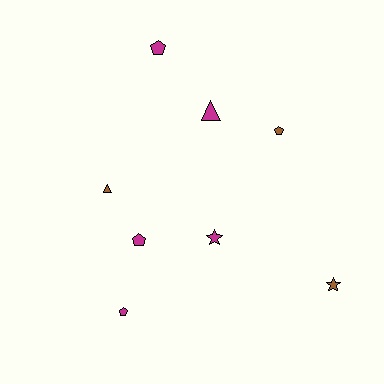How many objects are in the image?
There are 8 objects.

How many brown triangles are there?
There is 1 brown triangle.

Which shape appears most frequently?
Pentagon, with 4 objects.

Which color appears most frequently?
Magenta, with 5 objects.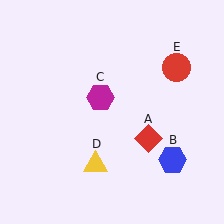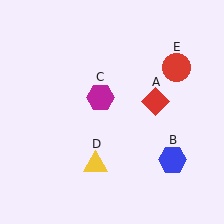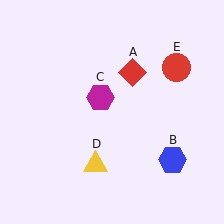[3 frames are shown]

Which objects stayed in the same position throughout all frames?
Blue hexagon (object B) and magenta hexagon (object C) and yellow triangle (object D) and red circle (object E) remained stationary.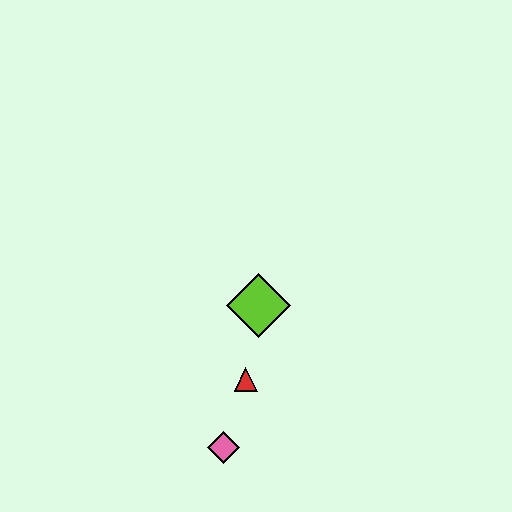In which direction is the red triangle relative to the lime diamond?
The red triangle is below the lime diamond.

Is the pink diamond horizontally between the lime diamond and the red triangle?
No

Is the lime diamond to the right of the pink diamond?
Yes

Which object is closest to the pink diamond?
The red triangle is closest to the pink diamond.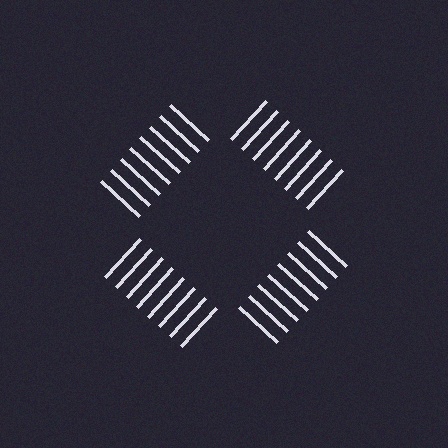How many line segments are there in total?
32 — 8 along each of the 4 edges.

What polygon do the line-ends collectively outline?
An illusory square — the line segments terminate on its edges but no continuous stroke is drawn.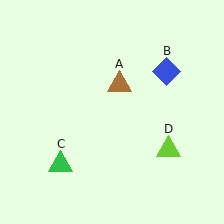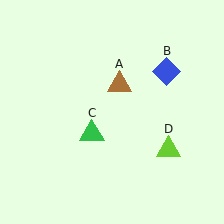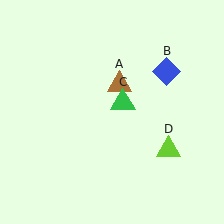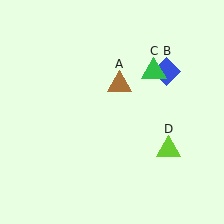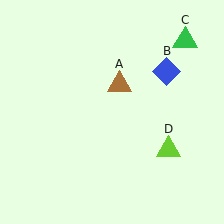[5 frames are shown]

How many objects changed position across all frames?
1 object changed position: green triangle (object C).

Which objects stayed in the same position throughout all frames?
Brown triangle (object A) and blue diamond (object B) and lime triangle (object D) remained stationary.